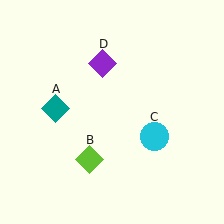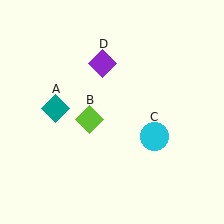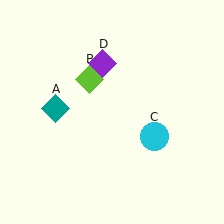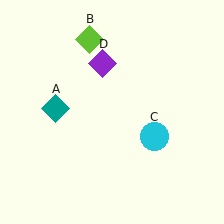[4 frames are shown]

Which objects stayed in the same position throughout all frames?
Teal diamond (object A) and cyan circle (object C) and purple diamond (object D) remained stationary.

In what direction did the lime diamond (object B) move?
The lime diamond (object B) moved up.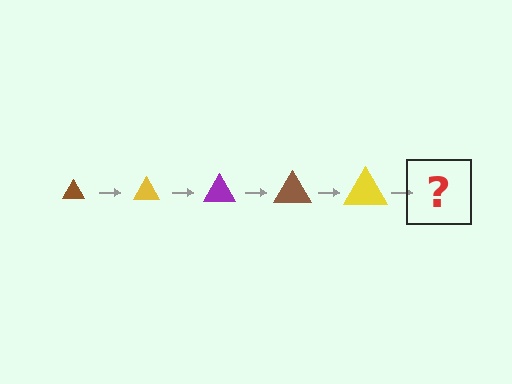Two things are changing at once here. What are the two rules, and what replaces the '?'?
The two rules are that the triangle grows larger each step and the color cycles through brown, yellow, and purple. The '?' should be a purple triangle, larger than the previous one.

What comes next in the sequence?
The next element should be a purple triangle, larger than the previous one.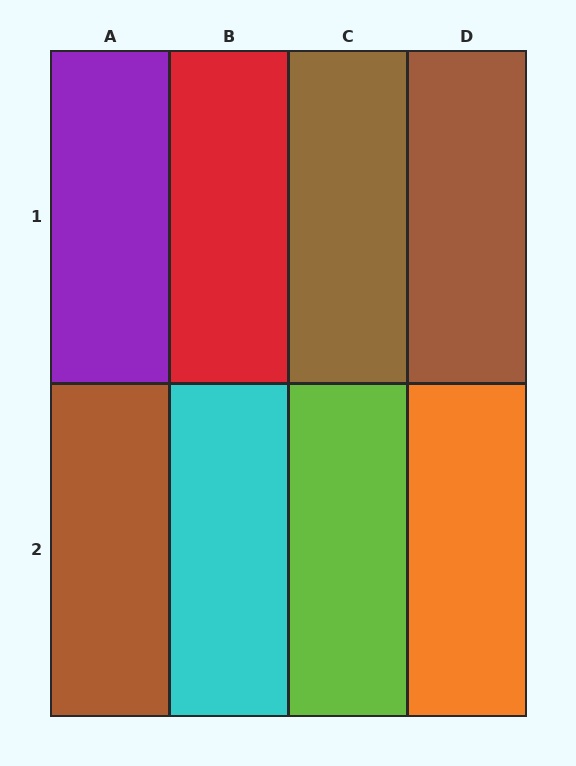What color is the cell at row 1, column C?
Brown.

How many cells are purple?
1 cell is purple.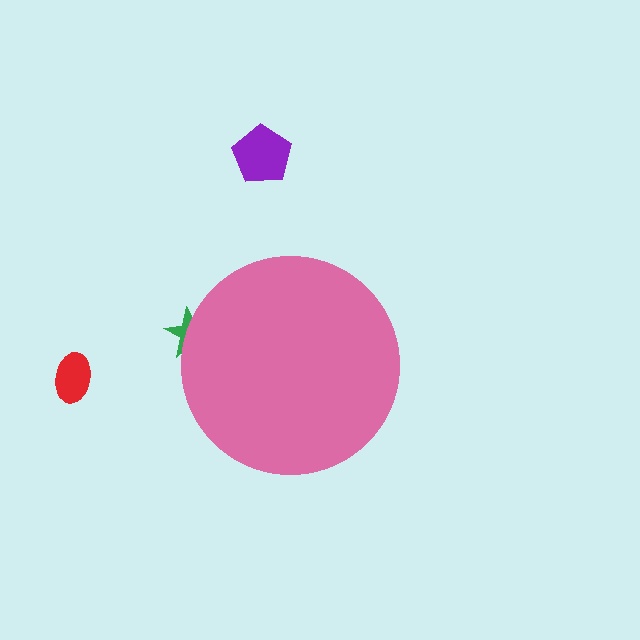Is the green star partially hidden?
Yes, the green star is partially hidden behind the pink circle.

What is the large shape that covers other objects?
A pink circle.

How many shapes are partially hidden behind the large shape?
1 shape is partially hidden.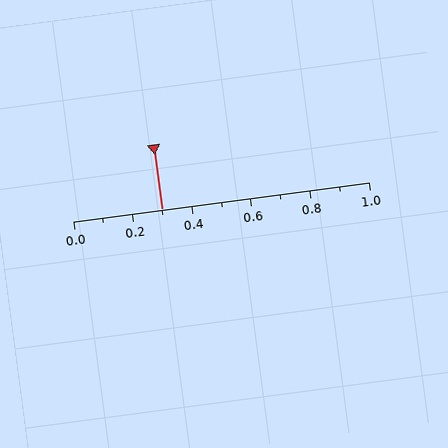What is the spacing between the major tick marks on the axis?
The major ticks are spaced 0.2 apart.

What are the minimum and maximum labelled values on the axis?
The axis runs from 0.0 to 1.0.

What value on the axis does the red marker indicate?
The marker indicates approximately 0.3.